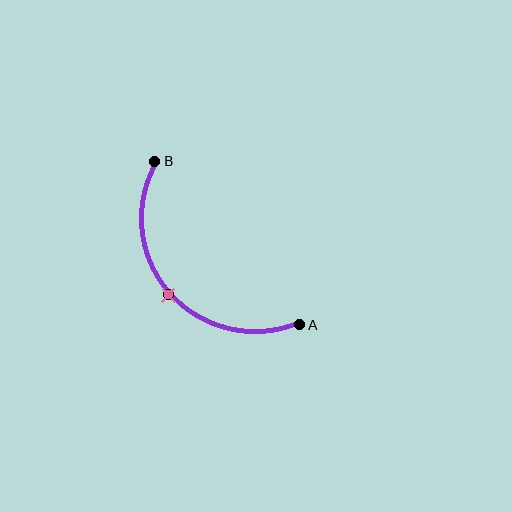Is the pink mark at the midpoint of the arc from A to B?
Yes. The pink mark lies on the arc at equal arc-length from both A and B — it is the arc midpoint.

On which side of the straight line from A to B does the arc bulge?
The arc bulges below and to the left of the straight line connecting A and B.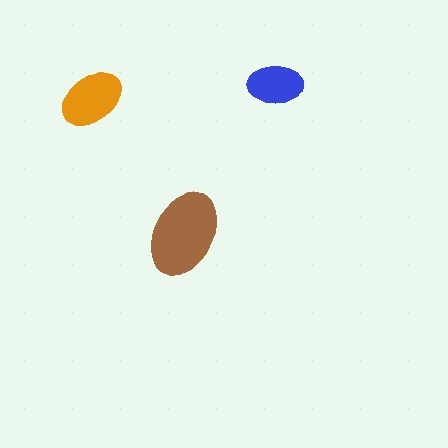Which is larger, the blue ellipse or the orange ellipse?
The orange one.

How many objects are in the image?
There are 3 objects in the image.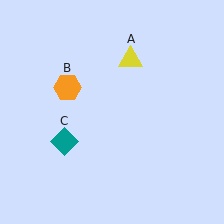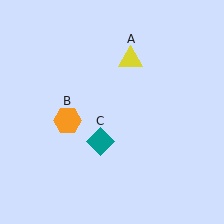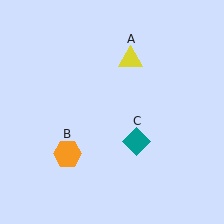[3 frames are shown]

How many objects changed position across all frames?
2 objects changed position: orange hexagon (object B), teal diamond (object C).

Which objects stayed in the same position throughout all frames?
Yellow triangle (object A) remained stationary.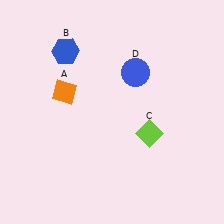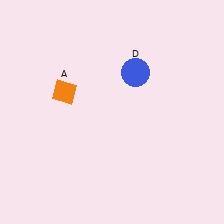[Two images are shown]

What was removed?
The blue hexagon (B), the lime diamond (C) were removed in Image 2.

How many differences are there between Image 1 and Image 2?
There are 2 differences between the two images.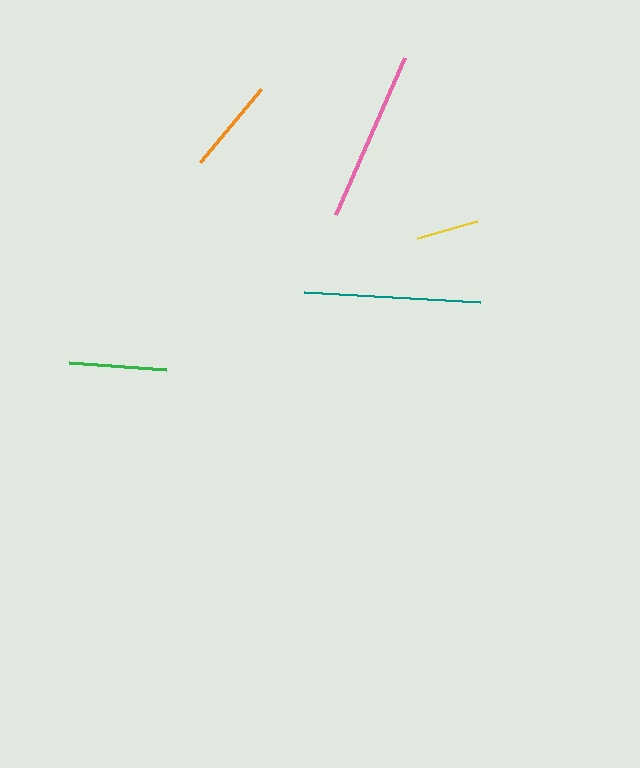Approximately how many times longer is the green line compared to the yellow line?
The green line is approximately 1.6 times the length of the yellow line.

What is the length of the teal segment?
The teal segment is approximately 177 pixels long.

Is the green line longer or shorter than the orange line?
The green line is longer than the orange line.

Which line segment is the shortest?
The yellow line is the shortest at approximately 62 pixels.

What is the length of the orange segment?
The orange segment is approximately 95 pixels long.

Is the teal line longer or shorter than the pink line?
The teal line is longer than the pink line.